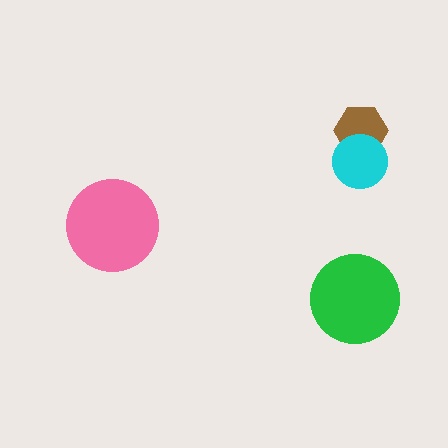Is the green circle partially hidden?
No, no other shape covers it.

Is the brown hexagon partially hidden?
Yes, it is partially covered by another shape.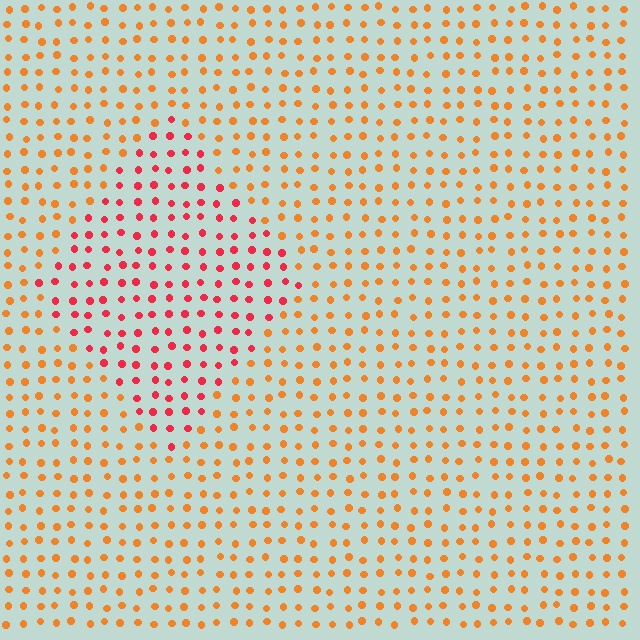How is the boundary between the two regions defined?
The boundary is defined purely by a slight shift in hue (about 37 degrees). Spacing, size, and orientation are identical on both sides.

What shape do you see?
I see a diamond.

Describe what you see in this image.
The image is filled with small orange elements in a uniform arrangement. A diamond-shaped region is visible where the elements are tinted to a slightly different hue, forming a subtle color boundary.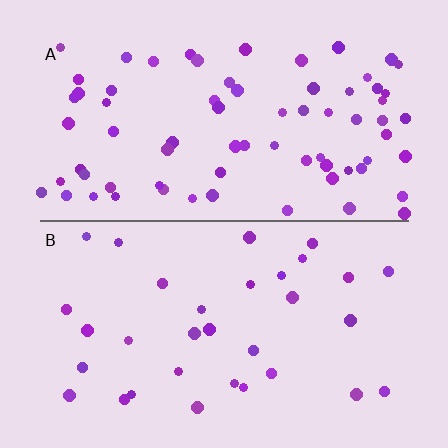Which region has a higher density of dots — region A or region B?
A (the top).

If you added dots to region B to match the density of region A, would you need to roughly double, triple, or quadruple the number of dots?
Approximately double.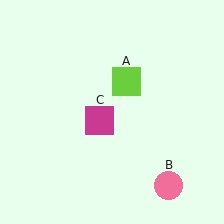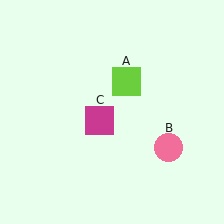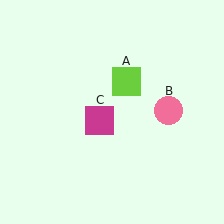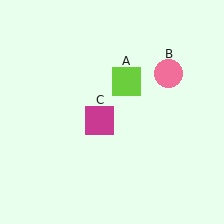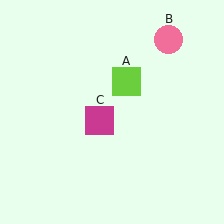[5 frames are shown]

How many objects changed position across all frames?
1 object changed position: pink circle (object B).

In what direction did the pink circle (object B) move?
The pink circle (object B) moved up.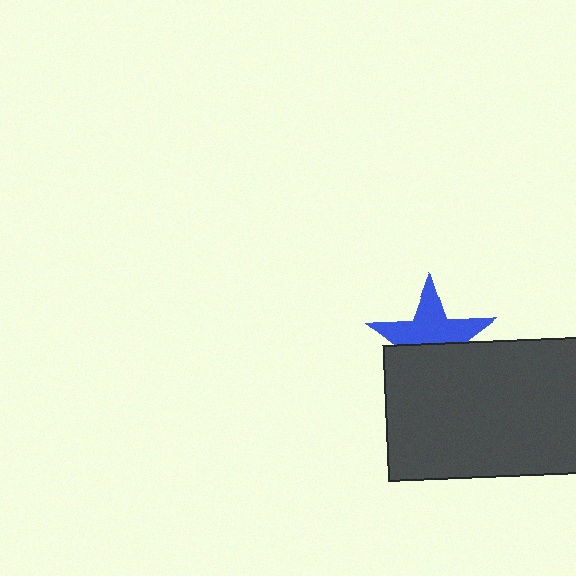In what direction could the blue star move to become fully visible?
The blue star could move up. That would shift it out from behind the dark gray rectangle entirely.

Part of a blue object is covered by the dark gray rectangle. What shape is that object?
It is a star.